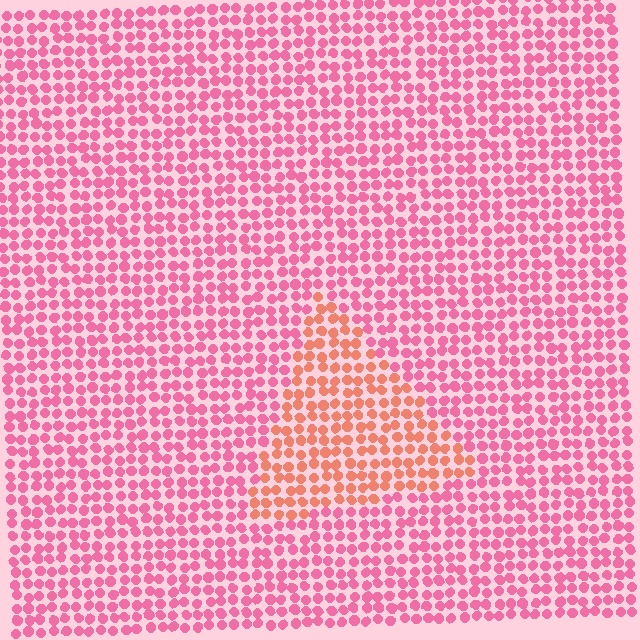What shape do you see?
I see a triangle.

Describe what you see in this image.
The image is filled with small pink elements in a uniform arrangement. A triangle-shaped region is visible where the elements are tinted to a slightly different hue, forming a subtle color boundary.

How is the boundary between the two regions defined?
The boundary is defined purely by a slight shift in hue (about 35 degrees). Spacing, size, and orientation are identical on both sides.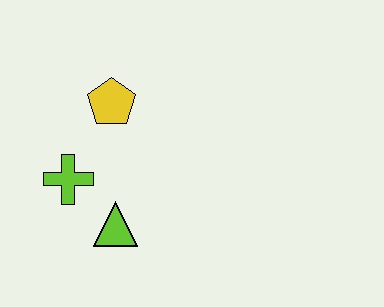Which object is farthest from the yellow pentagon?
The lime triangle is farthest from the yellow pentagon.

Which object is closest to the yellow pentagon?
The lime cross is closest to the yellow pentagon.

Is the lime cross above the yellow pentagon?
No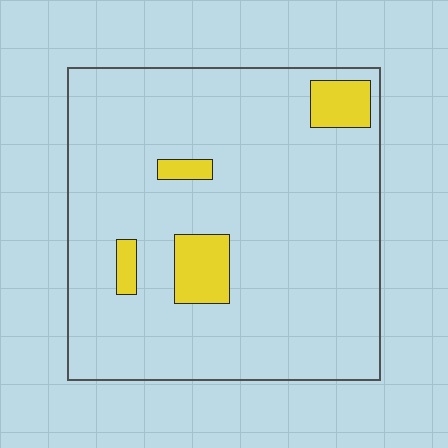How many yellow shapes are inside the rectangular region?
4.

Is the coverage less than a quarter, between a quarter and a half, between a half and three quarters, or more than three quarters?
Less than a quarter.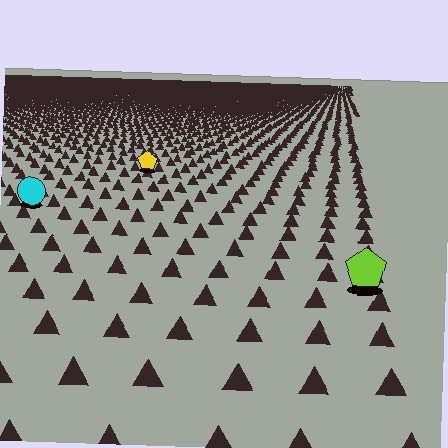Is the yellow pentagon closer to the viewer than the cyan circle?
No. The cyan circle is closer — you can tell from the texture gradient: the ground texture is coarser near it.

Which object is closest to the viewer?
The lime pentagon is closest. The texture marks near it are larger and more spread out.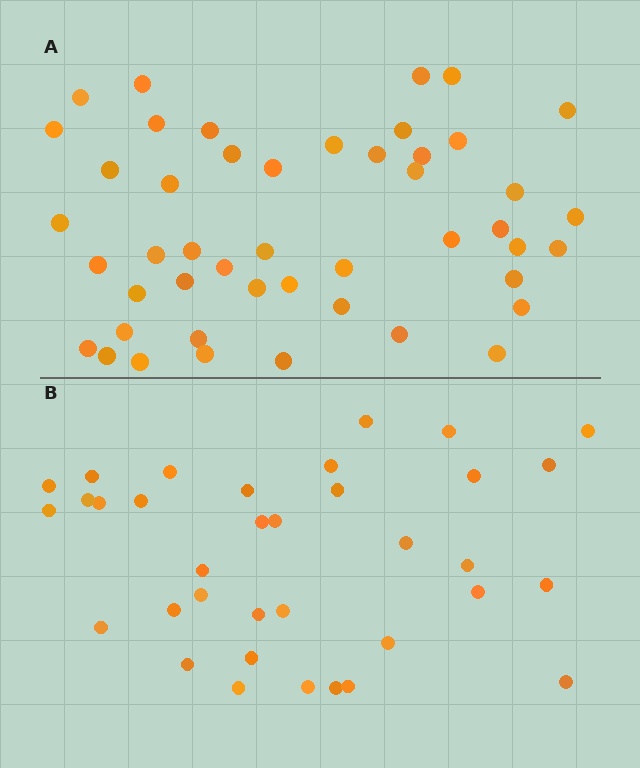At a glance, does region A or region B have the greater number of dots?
Region A (the top region) has more dots.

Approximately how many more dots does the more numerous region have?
Region A has roughly 12 or so more dots than region B.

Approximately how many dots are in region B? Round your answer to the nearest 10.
About 40 dots. (The exact count is 35, which rounds to 40.)